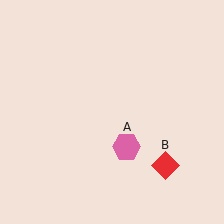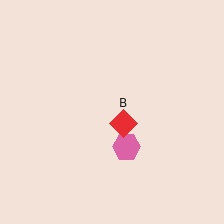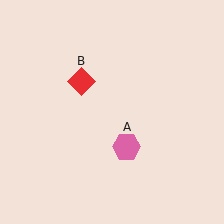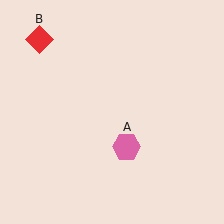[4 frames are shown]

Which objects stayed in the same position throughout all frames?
Pink hexagon (object A) remained stationary.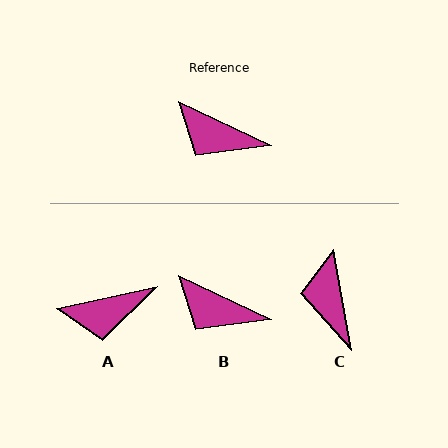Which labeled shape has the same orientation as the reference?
B.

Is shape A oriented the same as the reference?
No, it is off by about 37 degrees.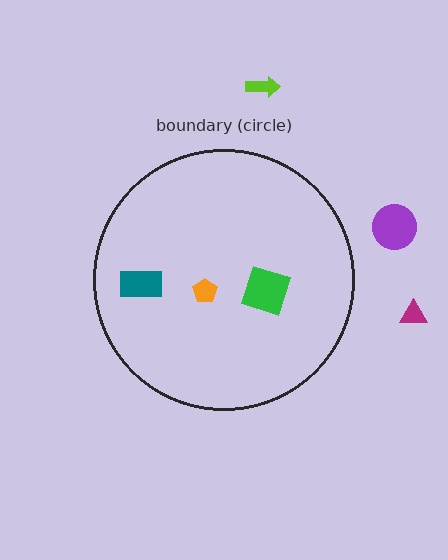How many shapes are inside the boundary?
3 inside, 3 outside.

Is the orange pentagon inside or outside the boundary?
Inside.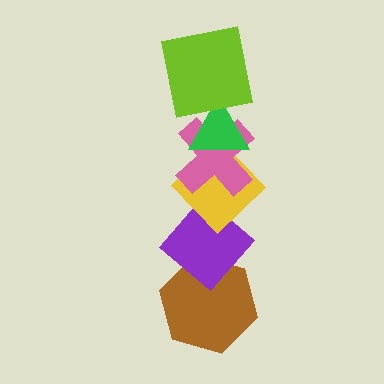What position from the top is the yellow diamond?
The yellow diamond is 4th from the top.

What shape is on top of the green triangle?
The lime square is on top of the green triangle.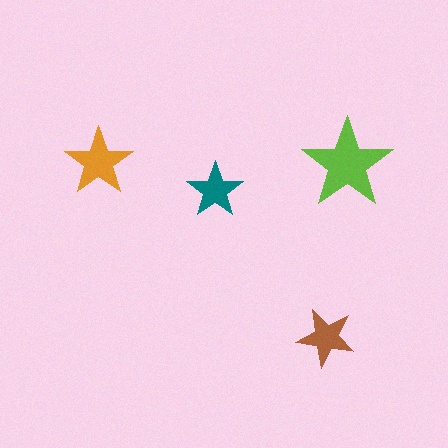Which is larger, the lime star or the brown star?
The lime one.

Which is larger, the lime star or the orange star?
The lime one.